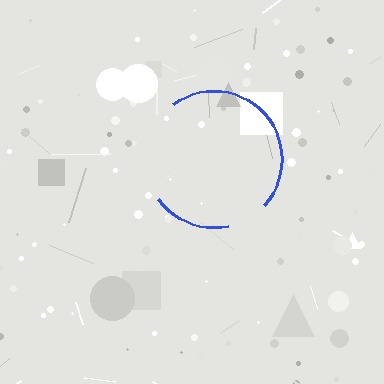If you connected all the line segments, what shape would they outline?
They would outline a circle.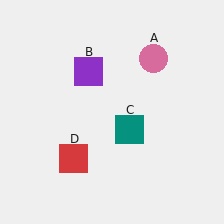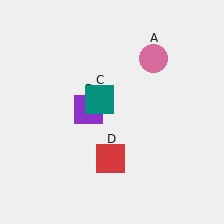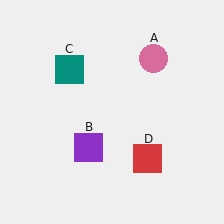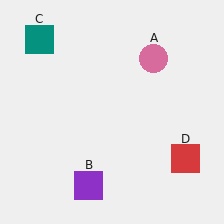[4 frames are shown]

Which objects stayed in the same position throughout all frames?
Pink circle (object A) remained stationary.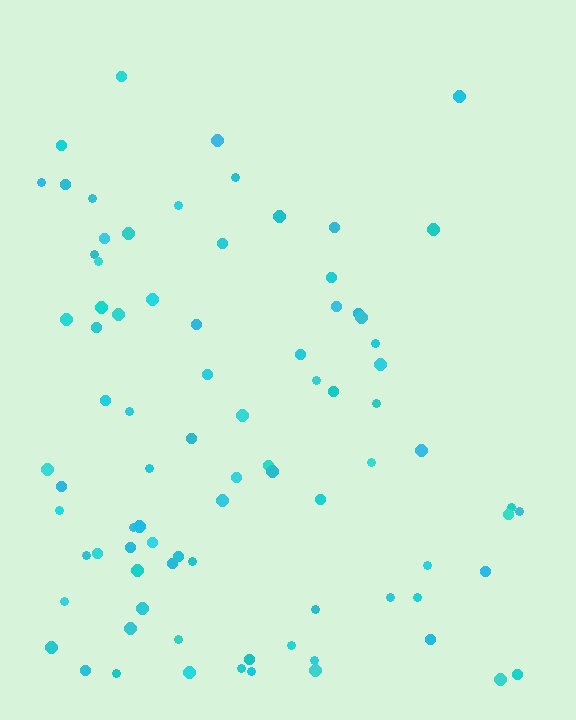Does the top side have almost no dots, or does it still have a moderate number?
Still a moderate number, just noticeably fewer than the bottom.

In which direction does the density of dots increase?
From top to bottom, with the bottom side densest.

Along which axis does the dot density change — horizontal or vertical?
Vertical.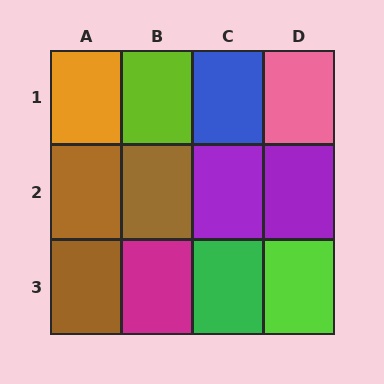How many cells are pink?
1 cell is pink.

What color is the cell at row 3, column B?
Magenta.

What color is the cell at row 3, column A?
Brown.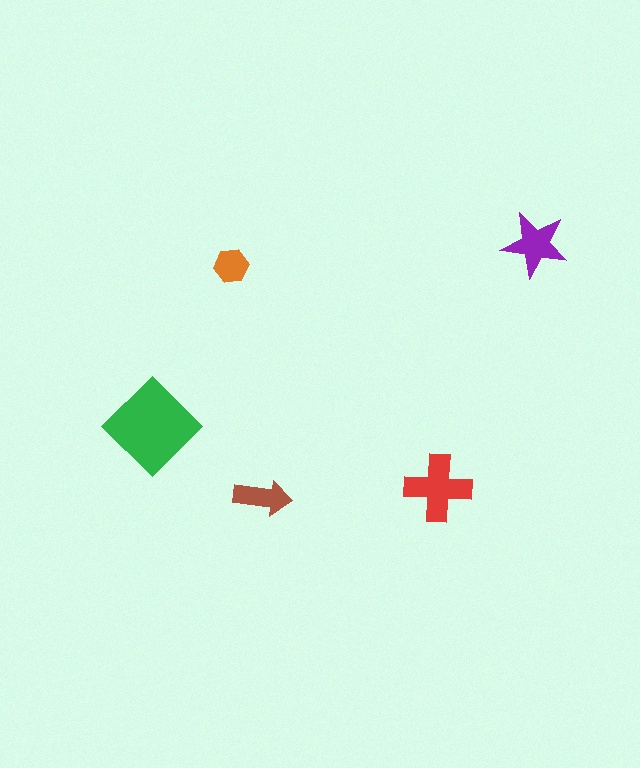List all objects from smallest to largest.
The orange hexagon, the brown arrow, the purple star, the red cross, the green diamond.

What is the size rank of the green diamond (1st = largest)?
1st.